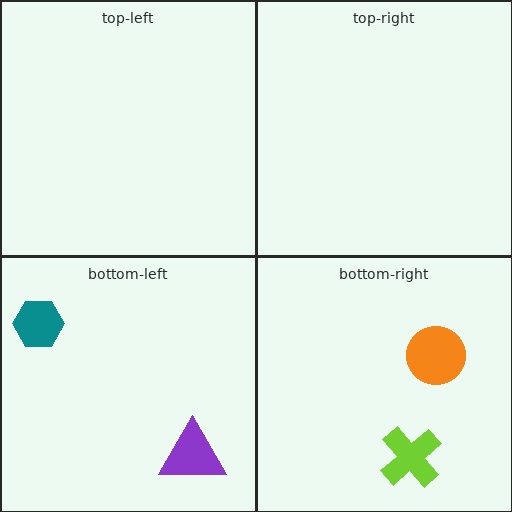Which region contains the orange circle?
The bottom-right region.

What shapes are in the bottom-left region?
The purple triangle, the teal hexagon.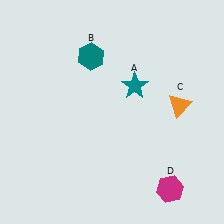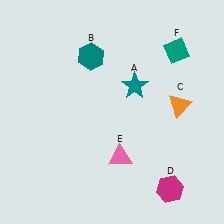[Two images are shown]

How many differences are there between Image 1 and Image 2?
There are 2 differences between the two images.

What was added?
A pink triangle (E), a teal diamond (F) were added in Image 2.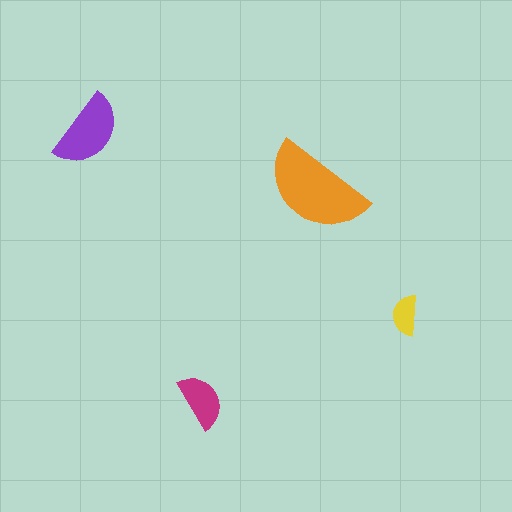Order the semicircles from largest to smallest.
the orange one, the purple one, the magenta one, the yellow one.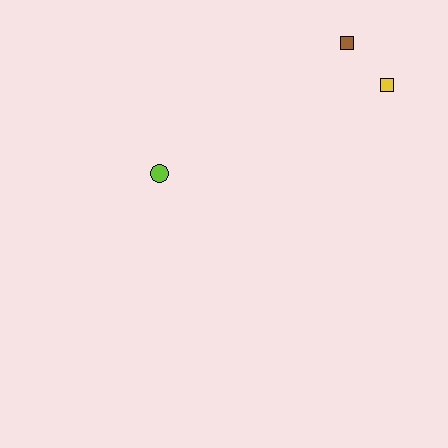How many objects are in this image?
There are 3 objects.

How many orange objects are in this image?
There are no orange objects.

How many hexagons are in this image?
There are no hexagons.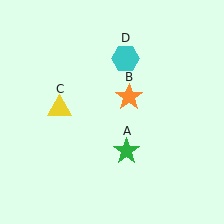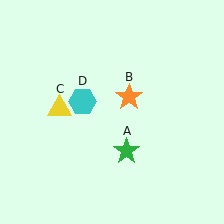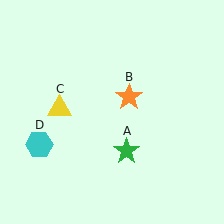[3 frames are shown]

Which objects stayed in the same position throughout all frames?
Green star (object A) and orange star (object B) and yellow triangle (object C) remained stationary.